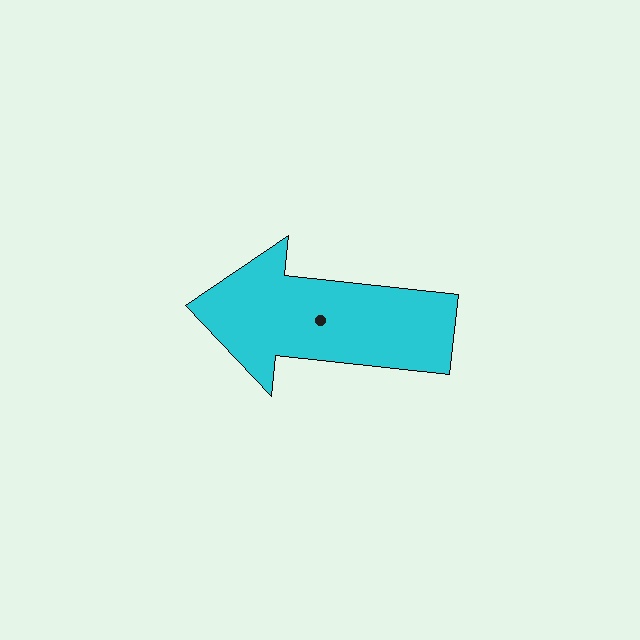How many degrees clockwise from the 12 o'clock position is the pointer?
Approximately 276 degrees.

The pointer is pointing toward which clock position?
Roughly 9 o'clock.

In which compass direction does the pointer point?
West.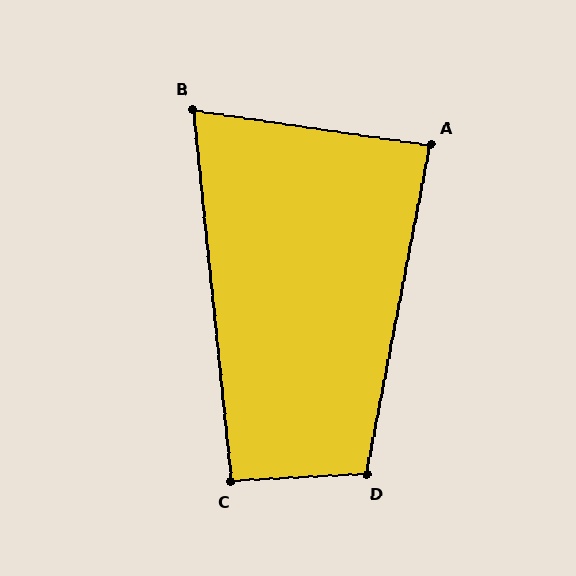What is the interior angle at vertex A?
Approximately 87 degrees (approximately right).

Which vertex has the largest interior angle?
D, at approximately 104 degrees.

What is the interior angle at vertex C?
Approximately 93 degrees (approximately right).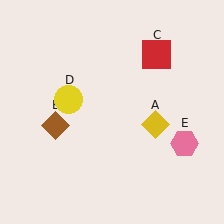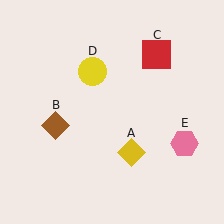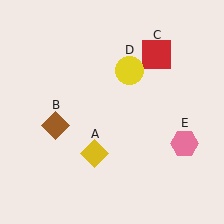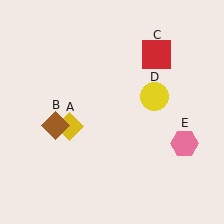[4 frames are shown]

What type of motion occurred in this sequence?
The yellow diamond (object A), yellow circle (object D) rotated clockwise around the center of the scene.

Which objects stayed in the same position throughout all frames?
Brown diamond (object B) and red square (object C) and pink hexagon (object E) remained stationary.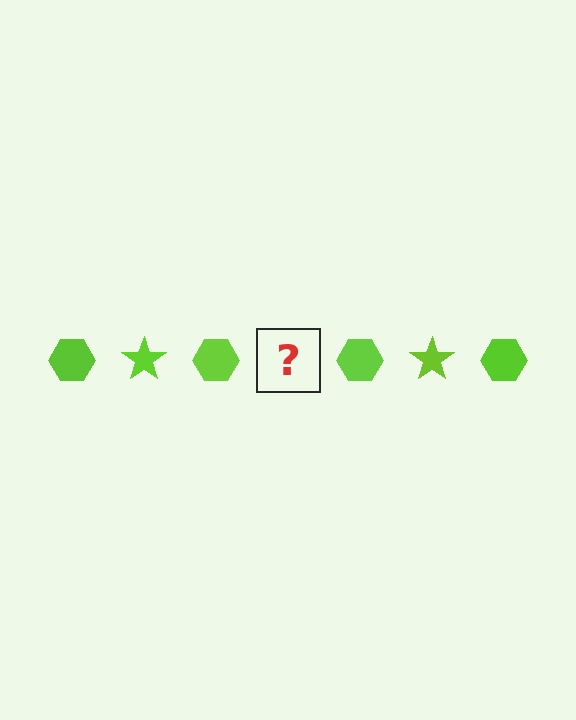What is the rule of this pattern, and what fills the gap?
The rule is that the pattern cycles through hexagon, star shapes in lime. The gap should be filled with a lime star.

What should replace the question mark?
The question mark should be replaced with a lime star.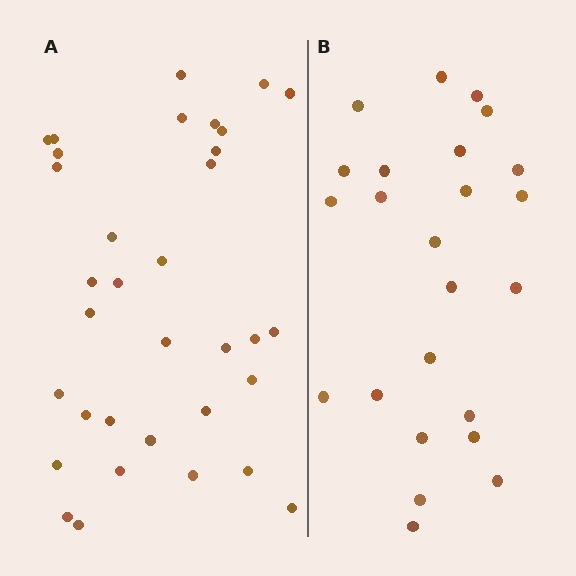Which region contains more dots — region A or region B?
Region A (the left region) has more dots.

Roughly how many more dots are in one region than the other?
Region A has roughly 10 or so more dots than region B.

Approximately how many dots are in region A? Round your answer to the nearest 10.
About 30 dots. (The exact count is 34, which rounds to 30.)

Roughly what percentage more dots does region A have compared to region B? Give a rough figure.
About 40% more.